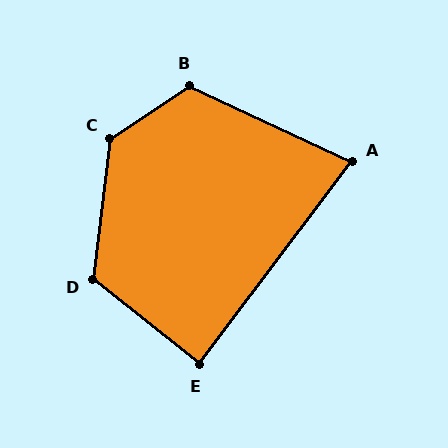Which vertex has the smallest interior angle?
A, at approximately 78 degrees.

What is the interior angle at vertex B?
Approximately 121 degrees (obtuse).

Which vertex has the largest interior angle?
C, at approximately 131 degrees.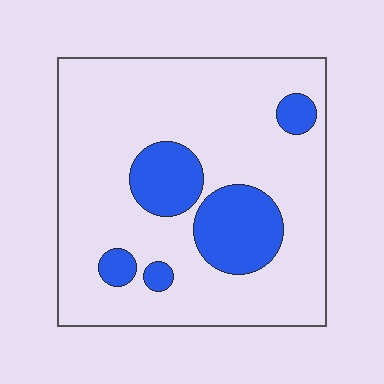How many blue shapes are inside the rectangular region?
5.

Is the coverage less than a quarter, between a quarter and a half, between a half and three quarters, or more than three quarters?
Less than a quarter.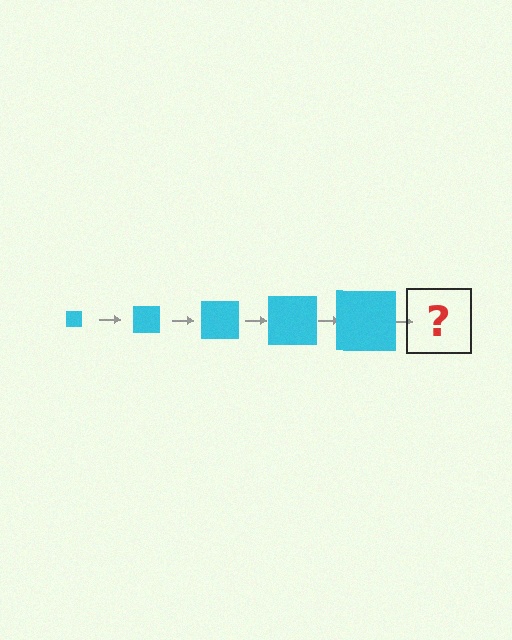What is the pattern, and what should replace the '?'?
The pattern is that the square gets progressively larger each step. The '?' should be a cyan square, larger than the previous one.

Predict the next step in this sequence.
The next step is a cyan square, larger than the previous one.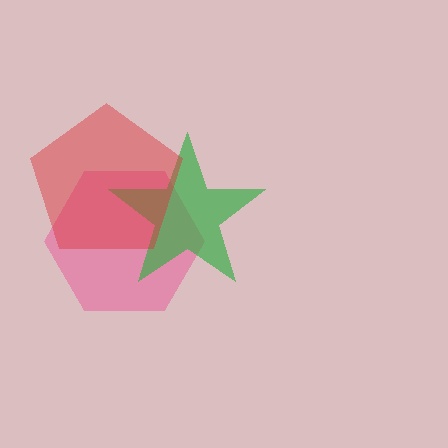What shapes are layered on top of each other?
The layered shapes are: a pink hexagon, a green star, a red pentagon.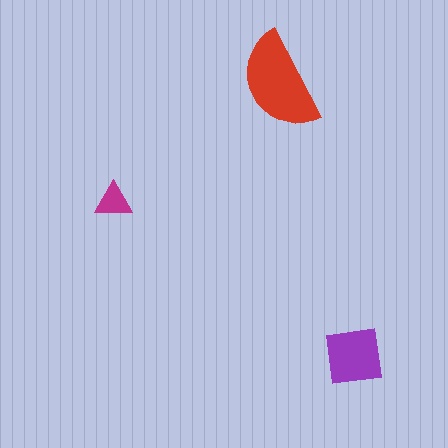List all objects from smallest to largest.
The magenta triangle, the purple square, the red semicircle.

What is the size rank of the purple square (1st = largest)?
2nd.